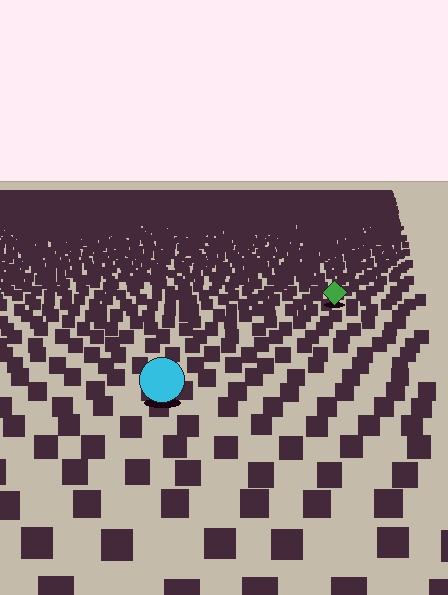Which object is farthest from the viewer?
The green diamond is farthest from the viewer. It appears smaller and the ground texture around it is denser.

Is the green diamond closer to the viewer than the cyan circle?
No. The cyan circle is closer — you can tell from the texture gradient: the ground texture is coarser near it.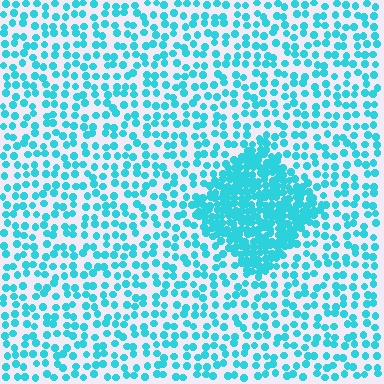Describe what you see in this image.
The image contains small cyan elements arranged at two different densities. A diamond-shaped region is visible where the elements are more densely packed than the surrounding area.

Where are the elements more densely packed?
The elements are more densely packed inside the diamond boundary.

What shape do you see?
I see a diamond.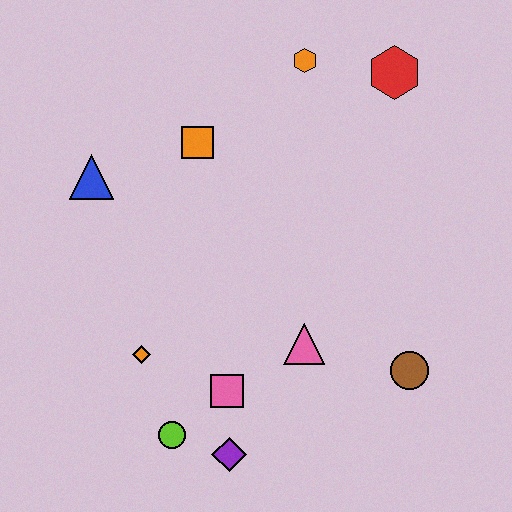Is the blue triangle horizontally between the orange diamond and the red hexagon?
No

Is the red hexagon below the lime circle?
No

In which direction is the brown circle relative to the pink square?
The brown circle is to the right of the pink square.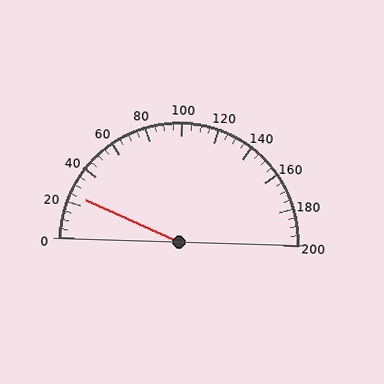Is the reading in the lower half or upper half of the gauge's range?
The reading is in the lower half of the range (0 to 200).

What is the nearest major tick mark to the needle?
The nearest major tick mark is 20.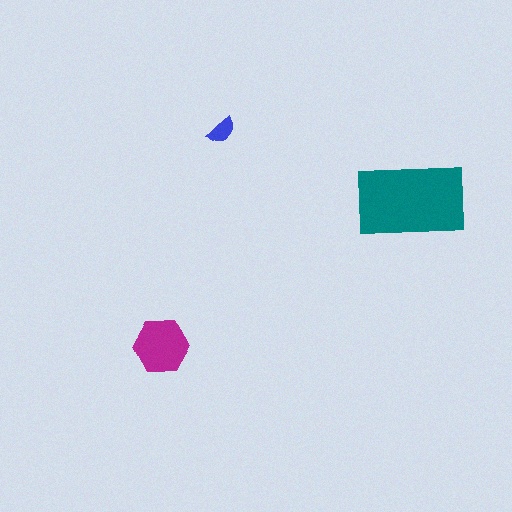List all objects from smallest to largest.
The blue semicircle, the magenta hexagon, the teal rectangle.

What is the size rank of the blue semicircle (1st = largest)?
3rd.